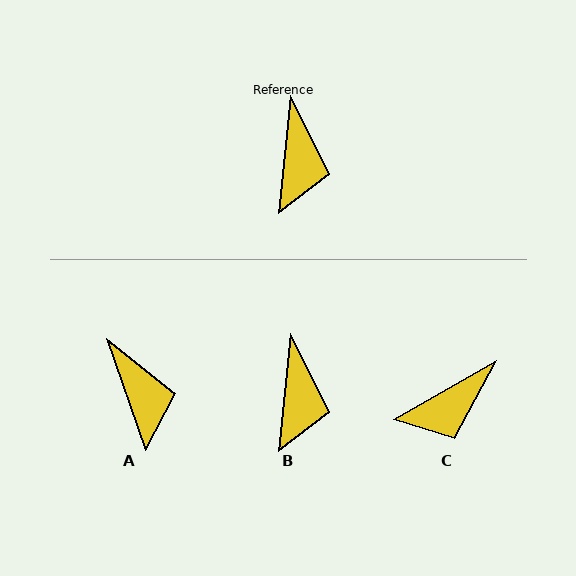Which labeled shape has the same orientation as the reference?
B.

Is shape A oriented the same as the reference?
No, it is off by about 25 degrees.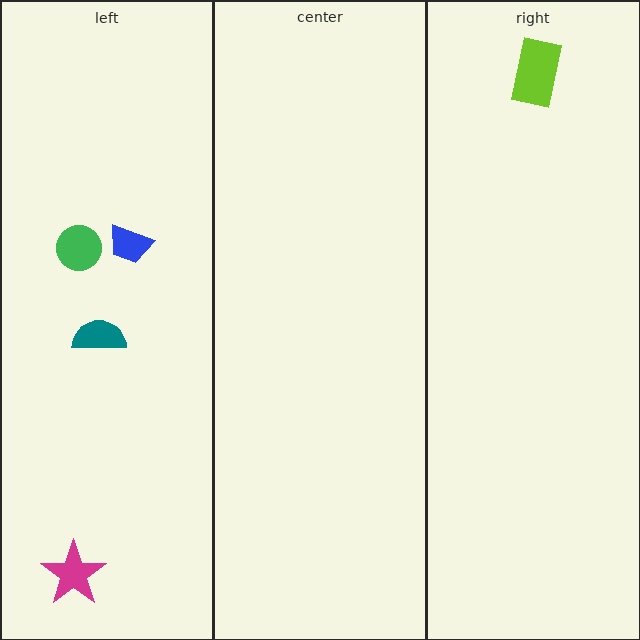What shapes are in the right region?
The lime rectangle.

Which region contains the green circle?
The left region.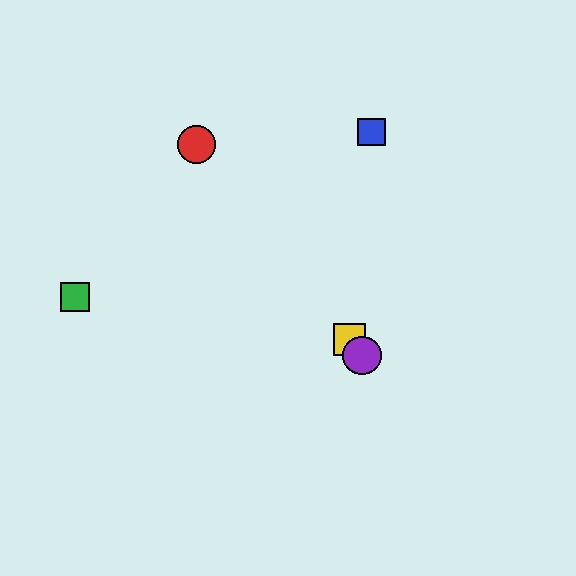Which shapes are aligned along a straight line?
The red circle, the yellow square, the purple circle are aligned along a straight line.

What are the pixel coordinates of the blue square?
The blue square is at (371, 132).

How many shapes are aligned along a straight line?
3 shapes (the red circle, the yellow square, the purple circle) are aligned along a straight line.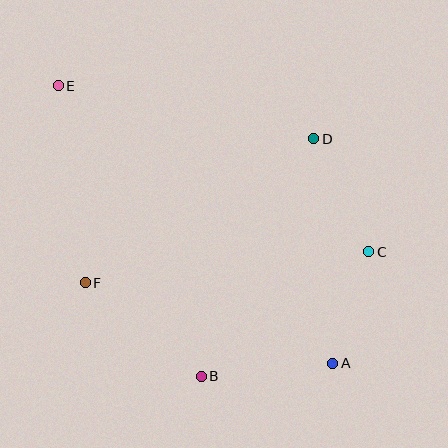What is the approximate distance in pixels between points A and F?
The distance between A and F is approximately 260 pixels.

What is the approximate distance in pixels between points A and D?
The distance between A and D is approximately 225 pixels.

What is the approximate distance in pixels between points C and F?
The distance between C and F is approximately 285 pixels.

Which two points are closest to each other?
Points A and C are closest to each other.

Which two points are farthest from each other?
Points A and E are farthest from each other.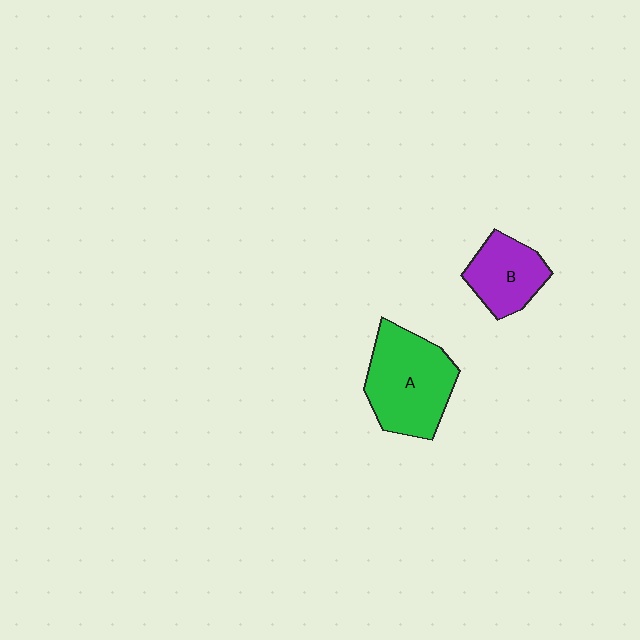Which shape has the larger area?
Shape A (green).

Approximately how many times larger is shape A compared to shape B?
Approximately 1.6 times.